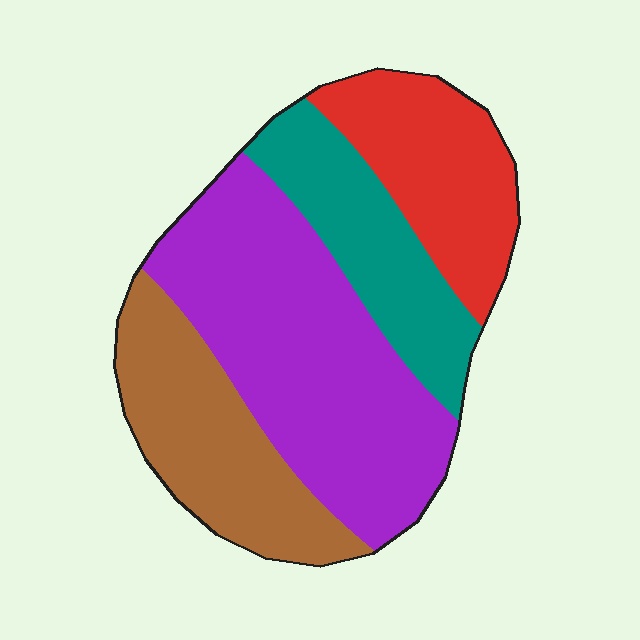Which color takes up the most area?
Purple, at roughly 40%.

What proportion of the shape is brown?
Brown covers 22% of the shape.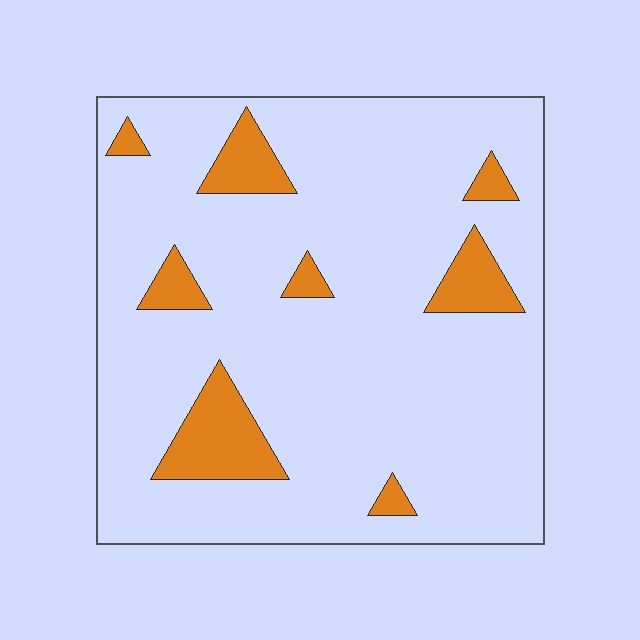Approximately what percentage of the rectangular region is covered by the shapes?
Approximately 10%.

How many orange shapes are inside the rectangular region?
8.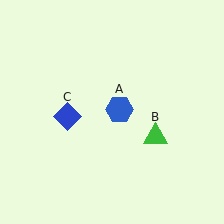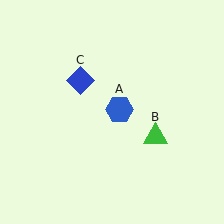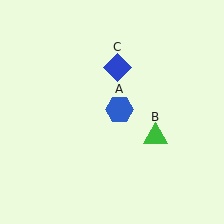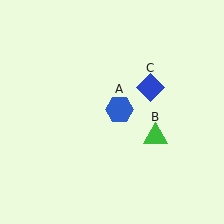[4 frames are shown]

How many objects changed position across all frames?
1 object changed position: blue diamond (object C).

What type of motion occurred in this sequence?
The blue diamond (object C) rotated clockwise around the center of the scene.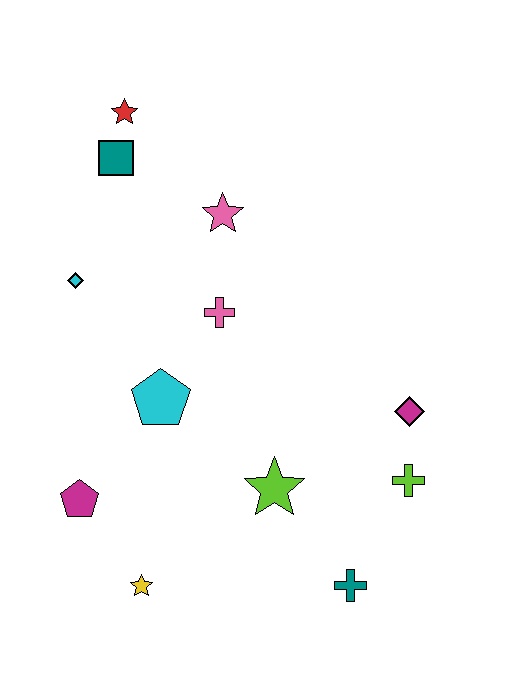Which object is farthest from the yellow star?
The red star is farthest from the yellow star.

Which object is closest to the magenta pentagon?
The yellow star is closest to the magenta pentagon.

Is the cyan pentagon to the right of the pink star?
No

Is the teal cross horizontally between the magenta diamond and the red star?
Yes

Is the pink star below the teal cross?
No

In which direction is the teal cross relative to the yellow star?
The teal cross is to the right of the yellow star.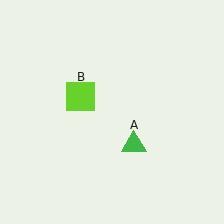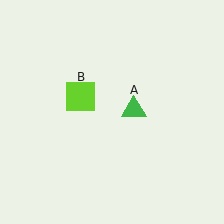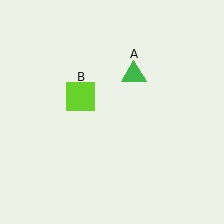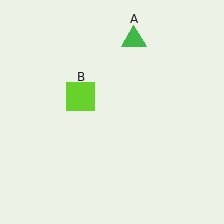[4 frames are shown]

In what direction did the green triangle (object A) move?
The green triangle (object A) moved up.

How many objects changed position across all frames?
1 object changed position: green triangle (object A).